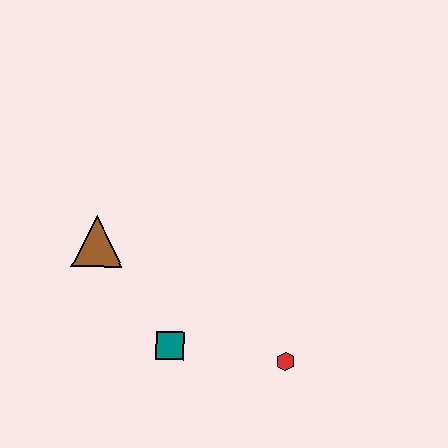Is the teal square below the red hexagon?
No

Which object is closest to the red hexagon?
The teal square is closest to the red hexagon.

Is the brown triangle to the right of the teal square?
No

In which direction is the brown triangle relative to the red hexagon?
The brown triangle is to the left of the red hexagon.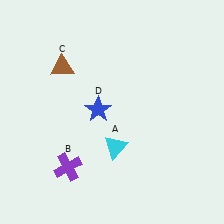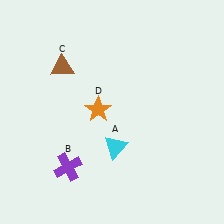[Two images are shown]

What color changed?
The star (D) changed from blue in Image 1 to orange in Image 2.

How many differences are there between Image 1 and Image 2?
There is 1 difference between the two images.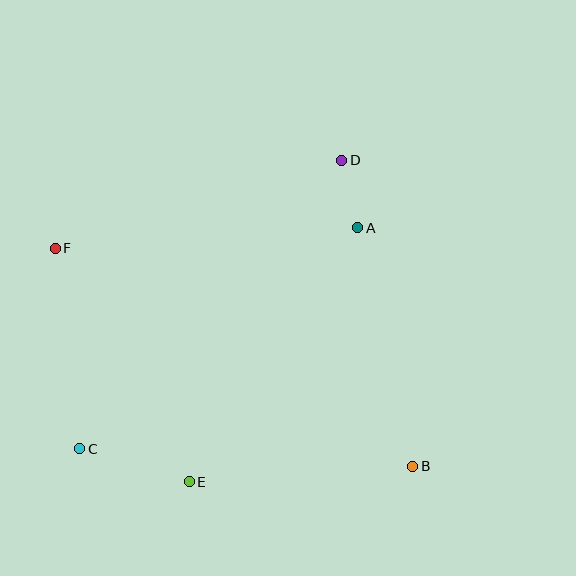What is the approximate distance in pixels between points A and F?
The distance between A and F is approximately 303 pixels.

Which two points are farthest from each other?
Points B and F are farthest from each other.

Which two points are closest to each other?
Points A and D are closest to each other.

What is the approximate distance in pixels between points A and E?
The distance between A and E is approximately 305 pixels.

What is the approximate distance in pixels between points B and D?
The distance between B and D is approximately 314 pixels.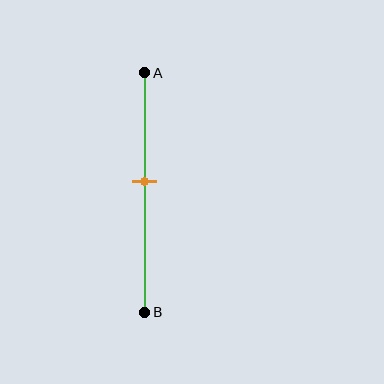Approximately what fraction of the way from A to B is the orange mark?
The orange mark is approximately 45% of the way from A to B.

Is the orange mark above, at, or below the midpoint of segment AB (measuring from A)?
The orange mark is above the midpoint of segment AB.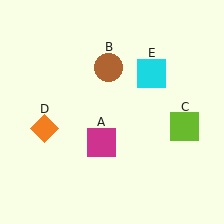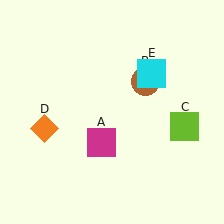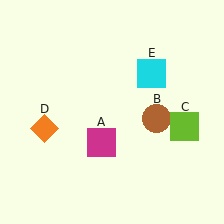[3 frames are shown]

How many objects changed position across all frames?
1 object changed position: brown circle (object B).